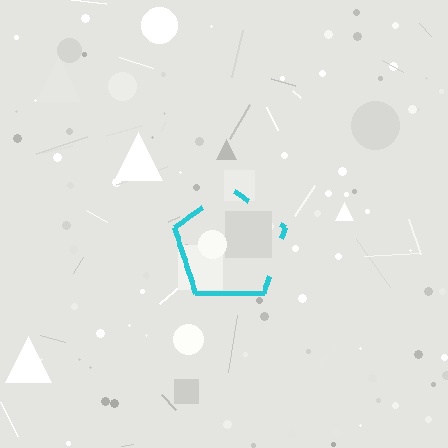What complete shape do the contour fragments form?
The contour fragments form a pentagon.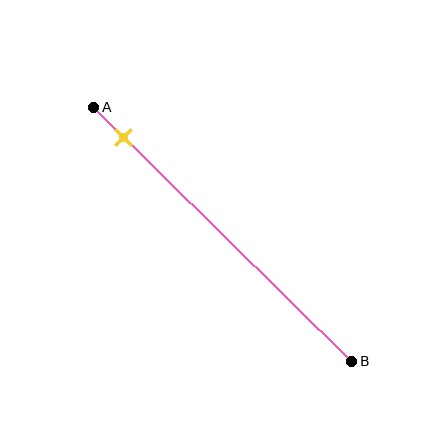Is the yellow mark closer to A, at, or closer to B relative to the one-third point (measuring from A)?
The yellow mark is closer to point A than the one-third point of segment AB.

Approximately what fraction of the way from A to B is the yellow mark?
The yellow mark is approximately 10% of the way from A to B.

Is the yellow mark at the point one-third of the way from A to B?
No, the mark is at about 10% from A, not at the 33% one-third point.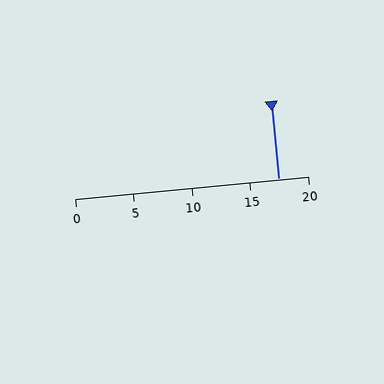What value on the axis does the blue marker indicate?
The marker indicates approximately 17.5.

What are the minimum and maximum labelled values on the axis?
The axis runs from 0 to 20.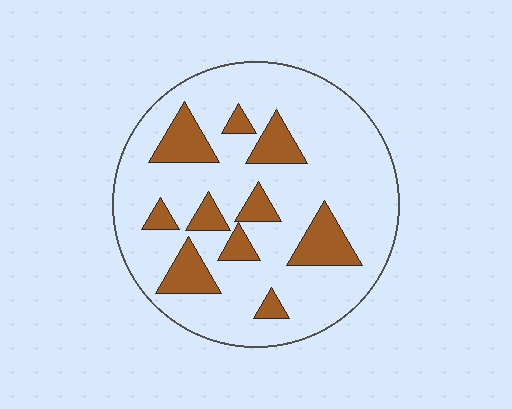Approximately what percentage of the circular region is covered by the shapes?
Approximately 20%.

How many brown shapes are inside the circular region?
10.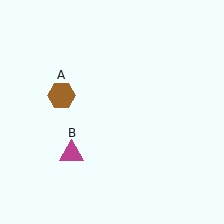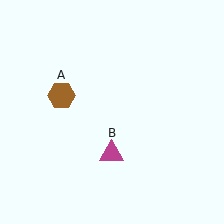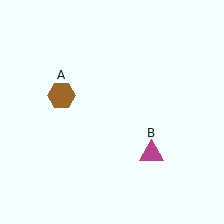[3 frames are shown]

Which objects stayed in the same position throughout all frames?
Brown hexagon (object A) remained stationary.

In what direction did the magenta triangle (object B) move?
The magenta triangle (object B) moved right.